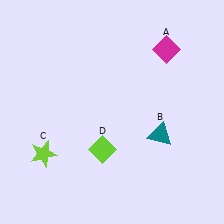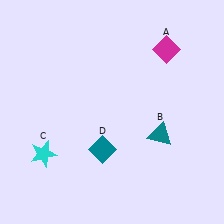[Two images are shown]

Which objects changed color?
C changed from lime to cyan. D changed from lime to teal.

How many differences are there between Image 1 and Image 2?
There are 2 differences between the two images.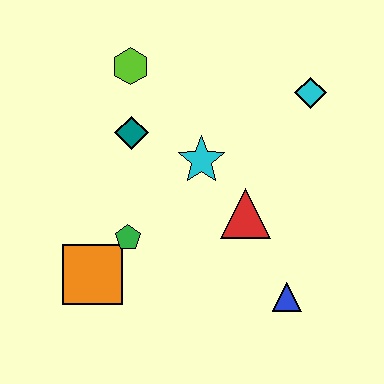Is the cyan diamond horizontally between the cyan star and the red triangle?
No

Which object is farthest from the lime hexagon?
The blue triangle is farthest from the lime hexagon.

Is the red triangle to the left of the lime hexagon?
No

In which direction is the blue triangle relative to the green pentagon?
The blue triangle is to the right of the green pentagon.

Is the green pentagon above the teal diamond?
No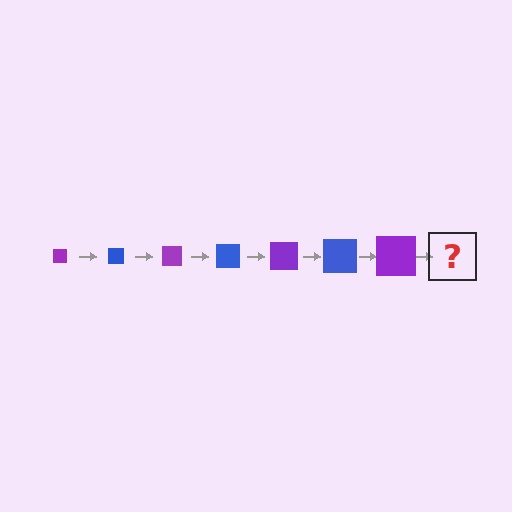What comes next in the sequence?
The next element should be a blue square, larger than the previous one.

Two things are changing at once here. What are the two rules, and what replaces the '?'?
The two rules are that the square grows larger each step and the color cycles through purple and blue. The '?' should be a blue square, larger than the previous one.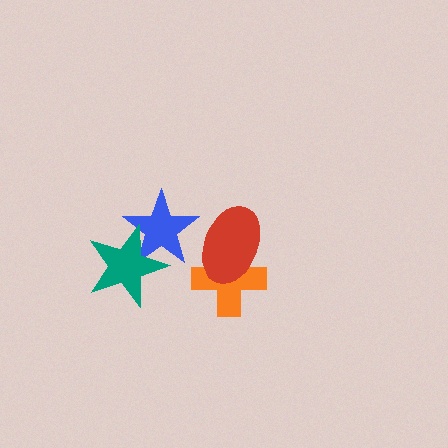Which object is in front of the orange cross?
The red ellipse is in front of the orange cross.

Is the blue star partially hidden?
Yes, it is partially covered by another shape.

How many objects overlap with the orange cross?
1 object overlaps with the orange cross.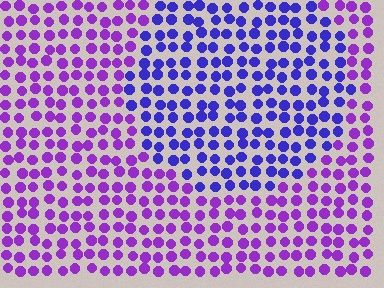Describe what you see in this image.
The image is filled with small purple elements in a uniform arrangement. A circle-shaped region is visible where the elements are tinted to a slightly different hue, forming a subtle color boundary.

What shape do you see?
I see a circle.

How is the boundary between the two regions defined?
The boundary is defined purely by a slight shift in hue (about 37 degrees). Spacing, size, and orientation are identical on both sides.